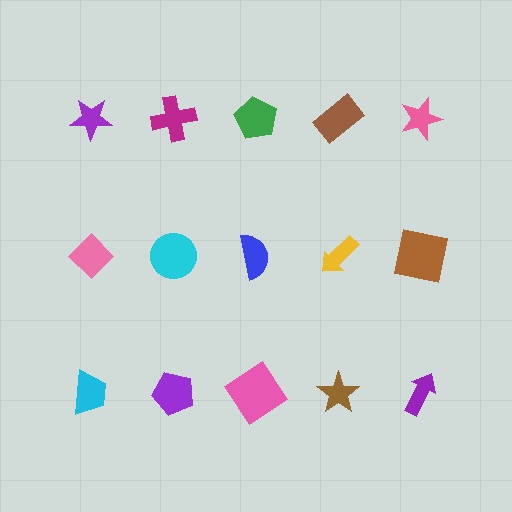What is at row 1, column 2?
A magenta cross.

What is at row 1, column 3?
A green pentagon.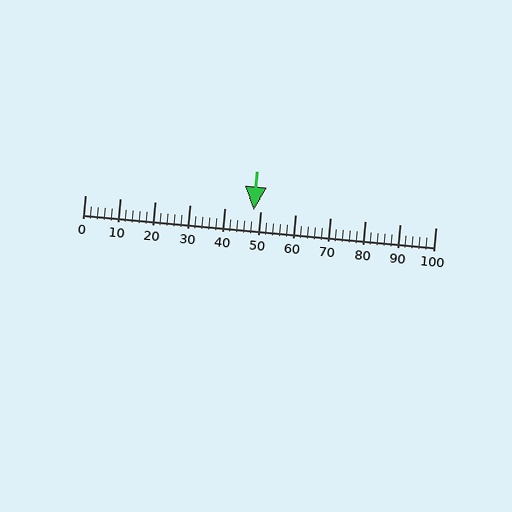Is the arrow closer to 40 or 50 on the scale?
The arrow is closer to 50.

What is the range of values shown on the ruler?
The ruler shows values from 0 to 100.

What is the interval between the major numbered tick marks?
The major tick marks are spaced 10 units apart.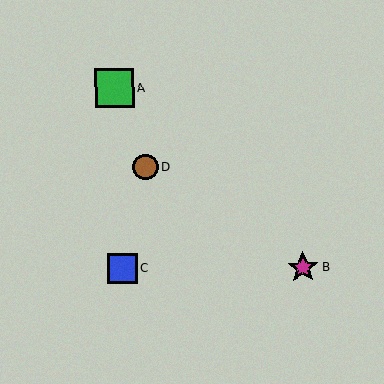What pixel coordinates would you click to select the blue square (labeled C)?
Click at (122, 269) to select the blue square C.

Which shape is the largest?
The green square (labeled A) is the largest.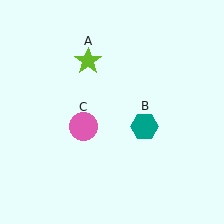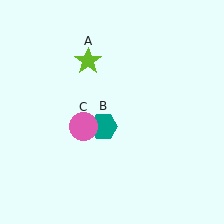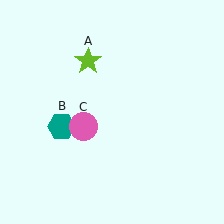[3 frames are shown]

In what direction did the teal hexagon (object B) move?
The teal hexagon (object B) moved left.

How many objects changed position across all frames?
1 object changed position: teal hexagon (object B).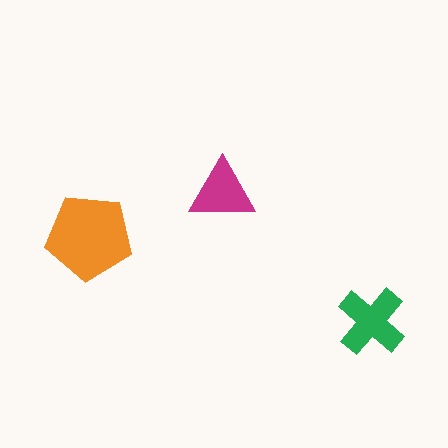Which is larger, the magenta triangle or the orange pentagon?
The orange pentagon.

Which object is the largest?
The orange pentagon.